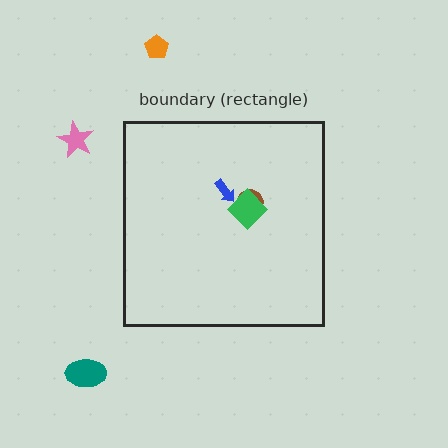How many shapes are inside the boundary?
3 inside, 3 outside.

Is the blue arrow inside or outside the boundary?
Inside.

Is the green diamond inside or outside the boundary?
Inside.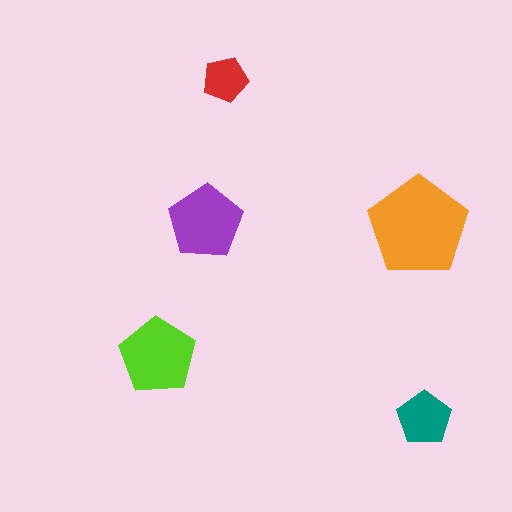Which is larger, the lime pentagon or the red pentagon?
The lime one.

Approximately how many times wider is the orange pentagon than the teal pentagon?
About 2 times wider.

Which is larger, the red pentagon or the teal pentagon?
The teal one.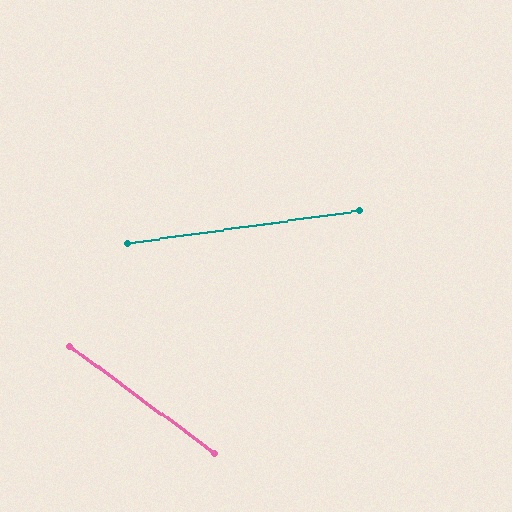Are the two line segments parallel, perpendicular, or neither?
Neither parallel nor perpendicular — they differ by about 44°.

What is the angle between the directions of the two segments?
Approximately 44 degrees.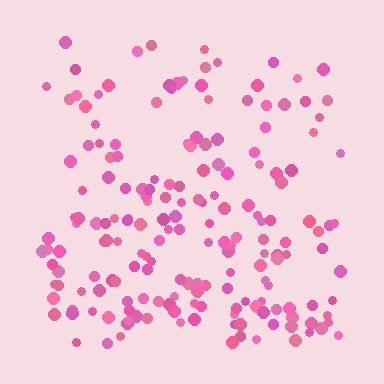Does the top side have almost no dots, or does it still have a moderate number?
Still a moderate number, just noticeably fewer than the bottom.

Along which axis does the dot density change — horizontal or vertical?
Vertical.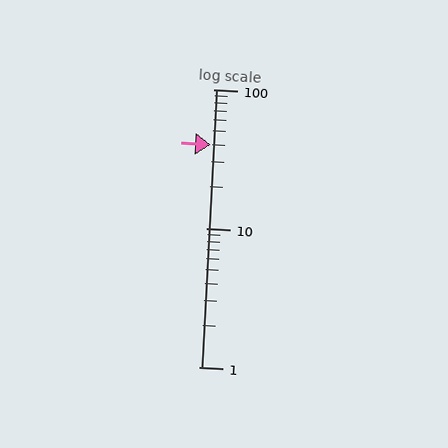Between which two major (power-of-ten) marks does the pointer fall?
The pointer is between 10 and 100.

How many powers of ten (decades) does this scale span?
The scale spans 2 decades, from 1 to 100.